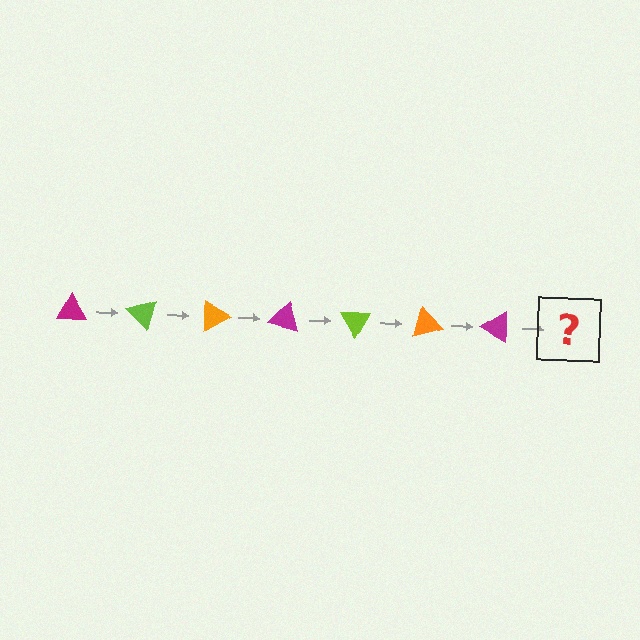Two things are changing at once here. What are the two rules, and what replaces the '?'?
The two rules are that it rotates 45 degrees each step and the color cycles through magenta, lime, and orange. The '?' should be a lime triangle, rotated 315 degrees from the start.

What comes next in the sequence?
The next element should be a lime triangle, rotated 315 degrees from the start.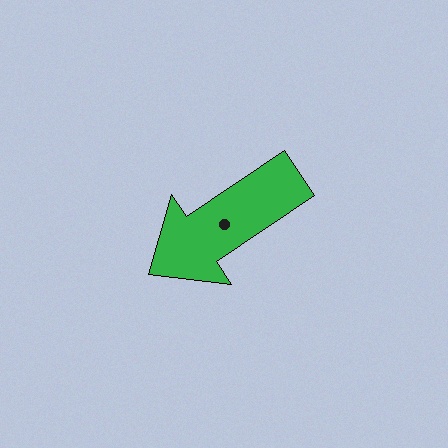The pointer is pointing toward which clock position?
Roughly 8 o'clock.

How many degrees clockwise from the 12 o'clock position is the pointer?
Approximately 236 degrees.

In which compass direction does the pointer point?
Southwest.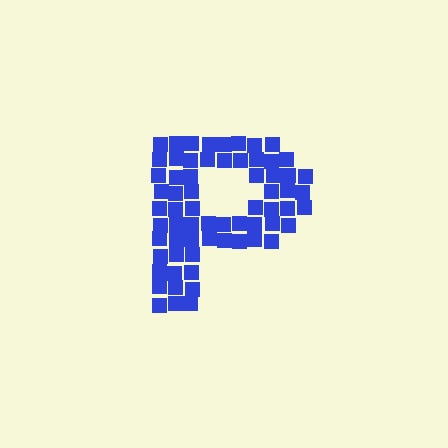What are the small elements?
The small elements are squares.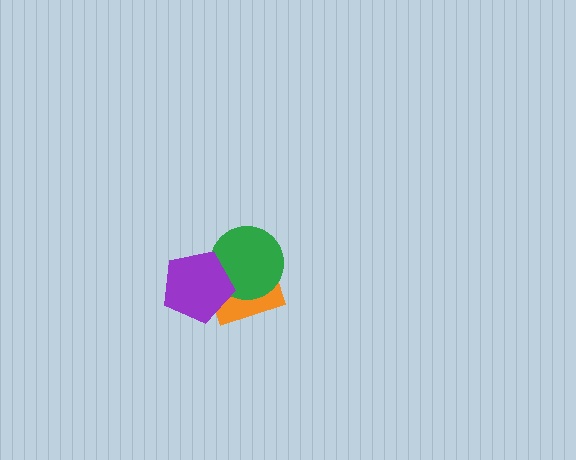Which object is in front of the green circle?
The purple pentagon is in front of the green circle.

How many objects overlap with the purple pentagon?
2 objects overlap with the purple pentagon.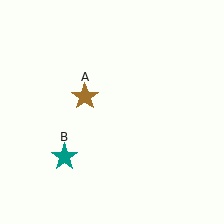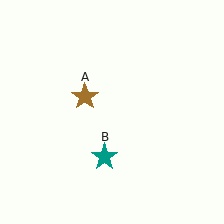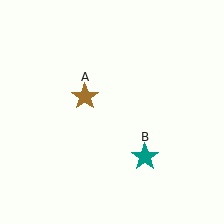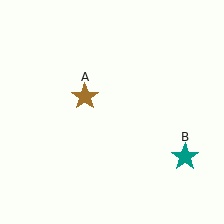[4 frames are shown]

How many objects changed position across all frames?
1 object changed position: teal star (object B).